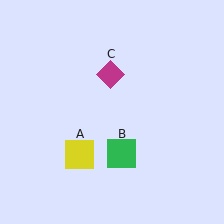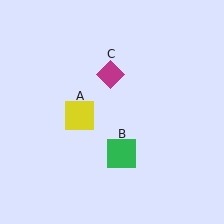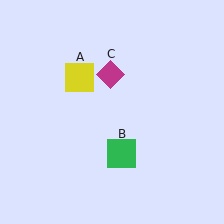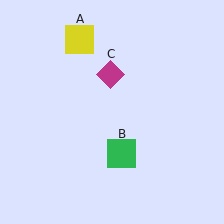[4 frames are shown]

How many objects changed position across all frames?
1 object changed position: yellow square (object A).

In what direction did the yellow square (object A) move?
The yellow square (object A) moved up.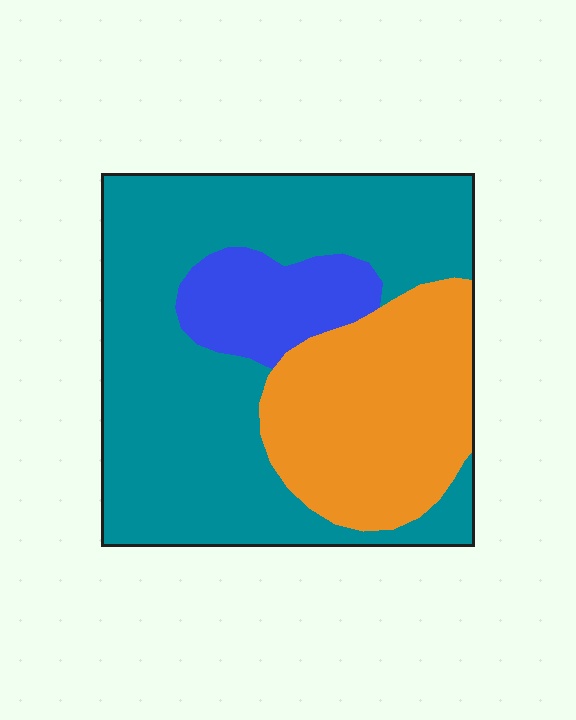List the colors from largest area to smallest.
From largest to smallest: teal, orange, blue.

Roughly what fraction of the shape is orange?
Orange takes up between a quarter and a half of the shape.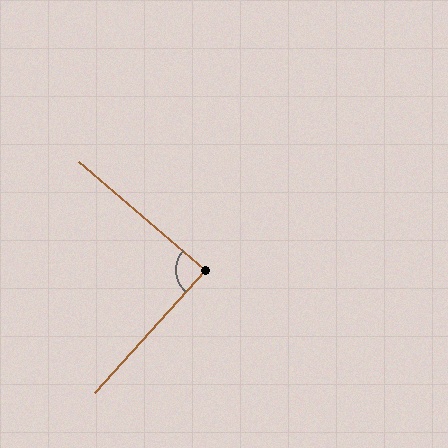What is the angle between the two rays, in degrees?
Approximately 89 degrees.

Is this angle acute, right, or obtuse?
It is approximately a right angle.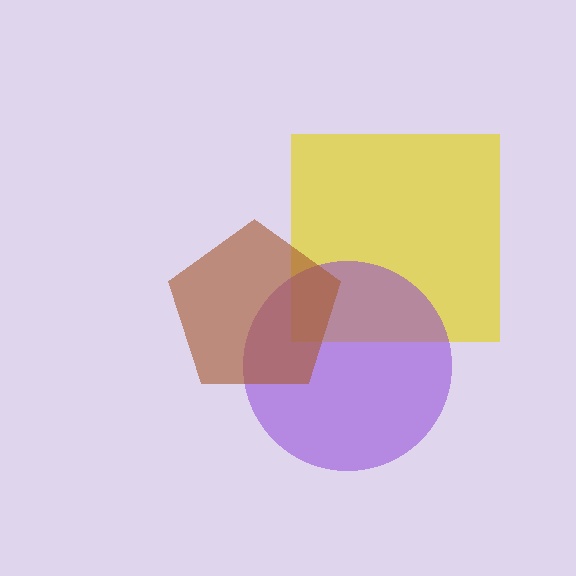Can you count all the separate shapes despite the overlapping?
Yes, there are 3 separate shapes.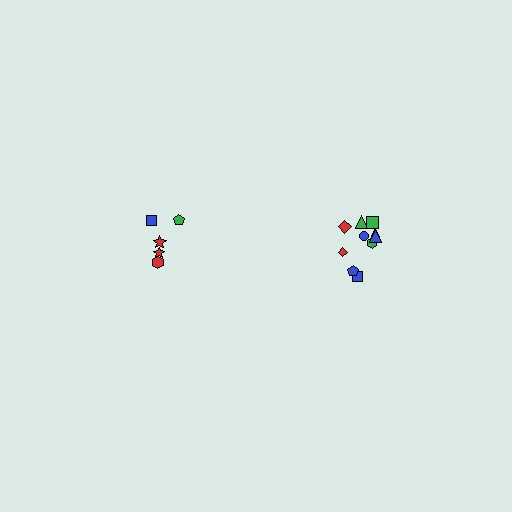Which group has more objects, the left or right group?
The right group.